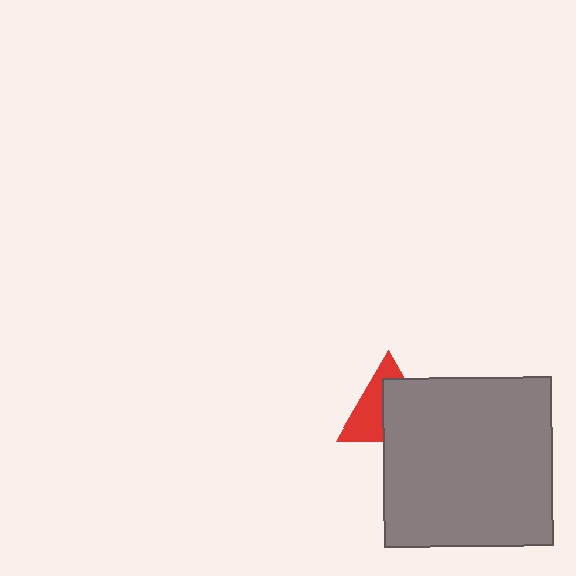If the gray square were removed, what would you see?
You would see the complete red triangle.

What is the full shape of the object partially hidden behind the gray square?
The partially hidden object is a red triangle.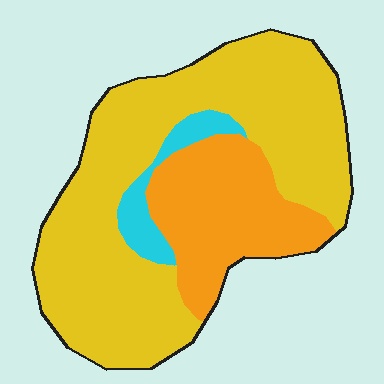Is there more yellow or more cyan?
Yellow.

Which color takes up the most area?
Yellow, at roughly 65%.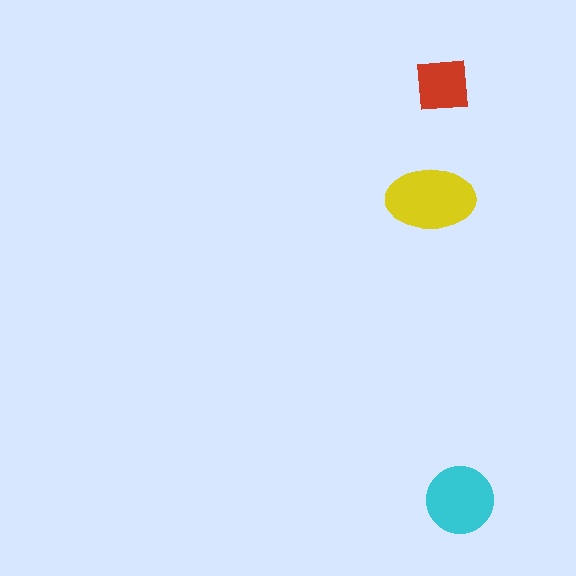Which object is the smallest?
The red square.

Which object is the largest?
The yellow ellipse.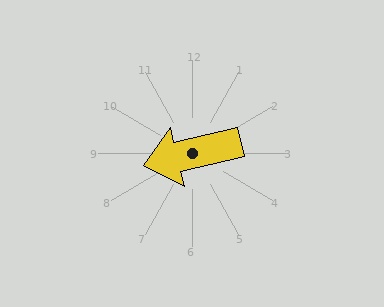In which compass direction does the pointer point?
West.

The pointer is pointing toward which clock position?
Roughly 9 o'clock.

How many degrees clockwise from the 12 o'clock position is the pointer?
Approximately 257 degrees.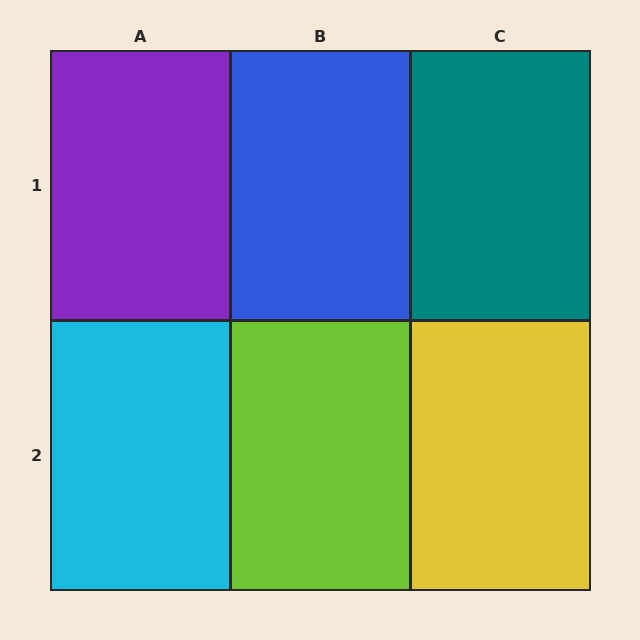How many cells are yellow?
1 cell is yellow.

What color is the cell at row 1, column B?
Blue.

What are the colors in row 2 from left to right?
Cyan, lime, yellow.